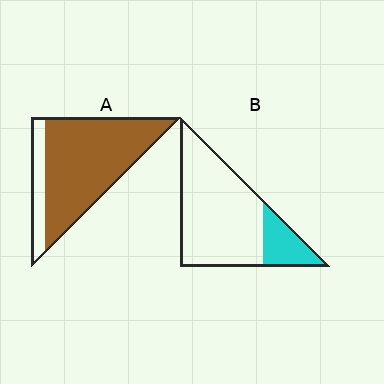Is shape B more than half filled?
No.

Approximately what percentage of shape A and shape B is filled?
A is approximately 80% and B is approximately 20%.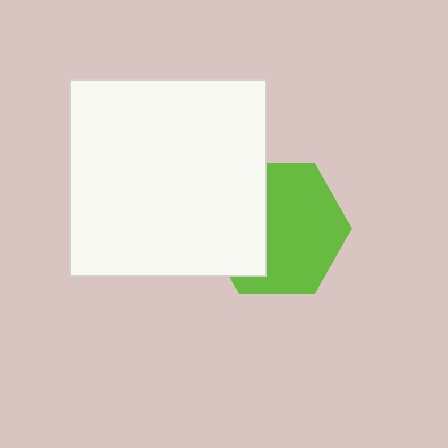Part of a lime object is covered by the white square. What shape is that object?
It is a hexagon.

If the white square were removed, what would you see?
You would see the complete lime hexagon.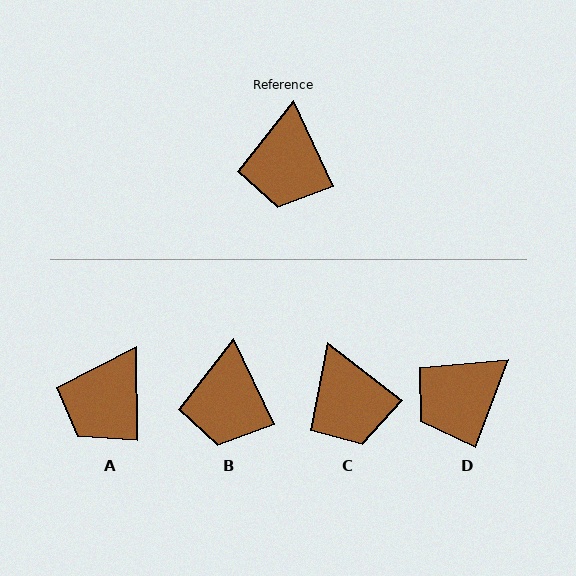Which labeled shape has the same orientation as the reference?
B.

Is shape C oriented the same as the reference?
No, it is off by about 27 degrees.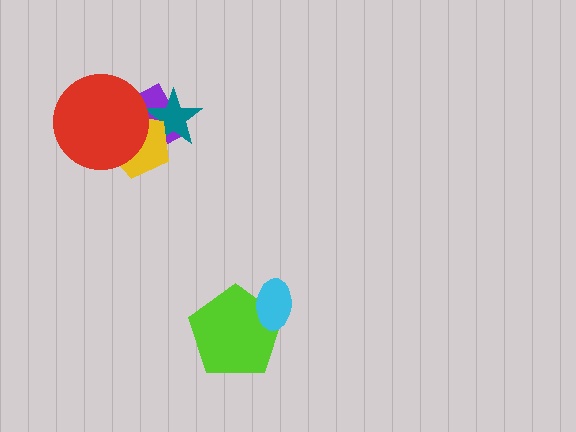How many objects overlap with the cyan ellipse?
1 object overlaps with the cyan ellipse.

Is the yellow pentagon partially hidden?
Yes, it is partially covered by another shape.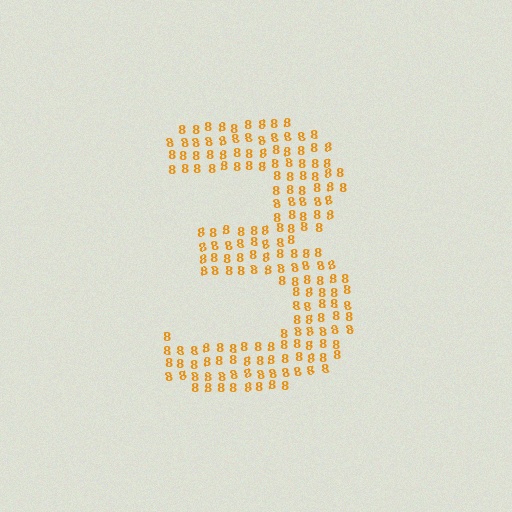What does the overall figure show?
The overall figure shows the digit 3.